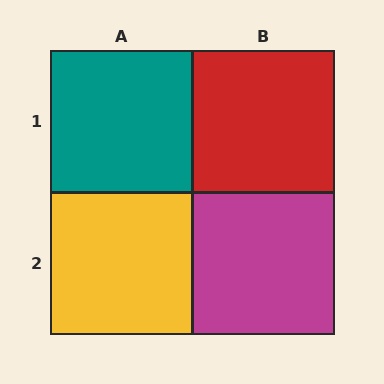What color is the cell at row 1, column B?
Red.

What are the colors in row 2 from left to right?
Yellow, magenta.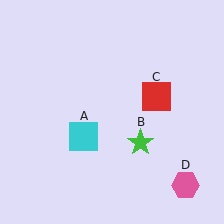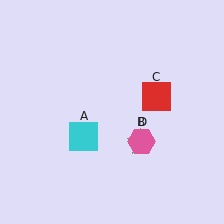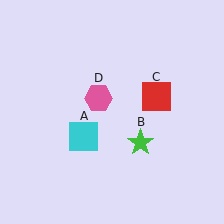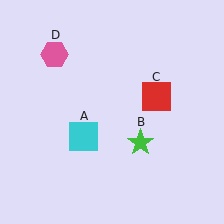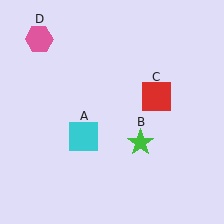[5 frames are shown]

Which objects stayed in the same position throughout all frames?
Cyan square (object A) and green star (object B) and red square (object C) remained stationary.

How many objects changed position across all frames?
1 object changed position: pink hexagon (object D).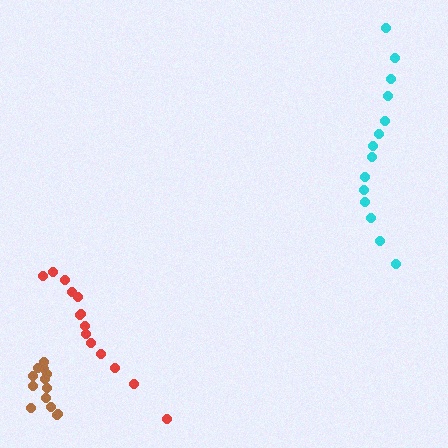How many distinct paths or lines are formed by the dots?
There are 3 distinct paths.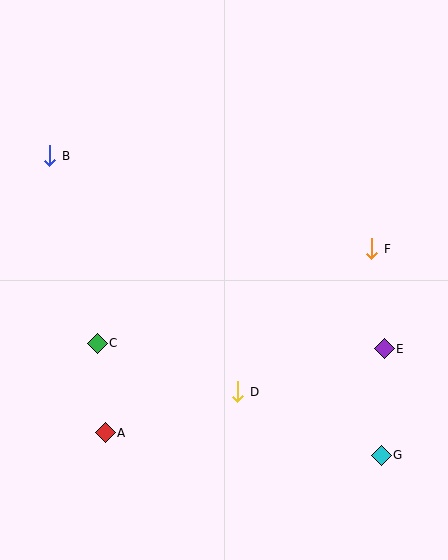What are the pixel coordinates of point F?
Point F is at (372, 249).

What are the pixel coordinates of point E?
Point E is at (384, 349).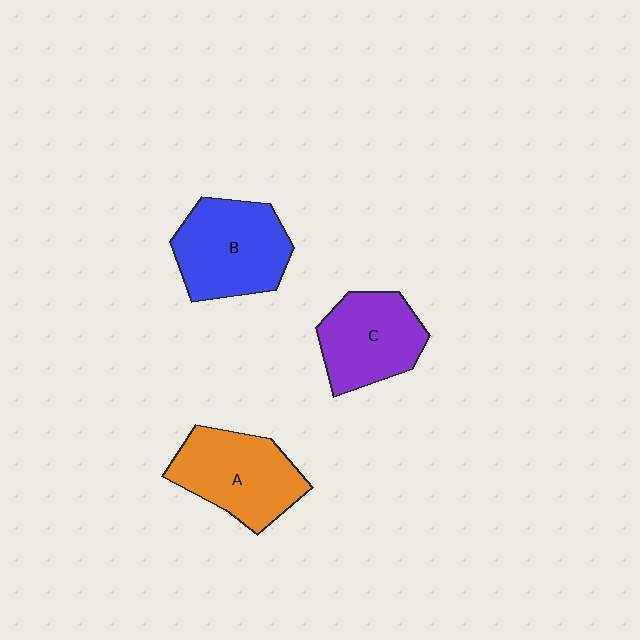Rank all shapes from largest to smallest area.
From largest to smallest: B (blue), A (orange), C (purple).